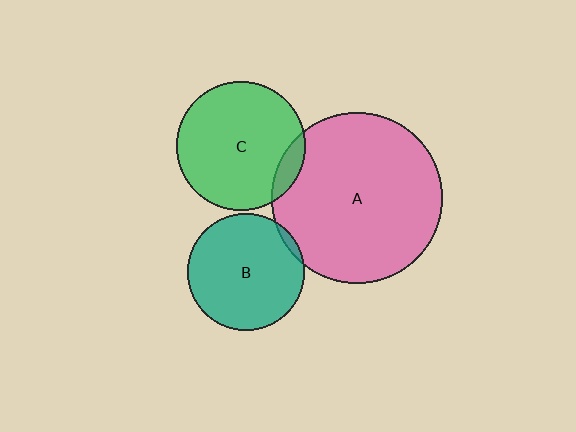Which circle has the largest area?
Circle A (pink).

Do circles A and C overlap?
Yes.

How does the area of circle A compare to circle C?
Approximately 1.8 times.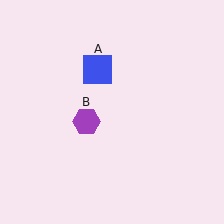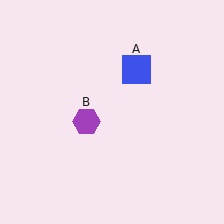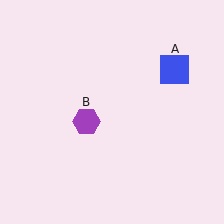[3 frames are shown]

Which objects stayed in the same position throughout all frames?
Purple hexagon (object B) remained stationary.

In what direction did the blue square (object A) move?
The blue square (object A) moved right.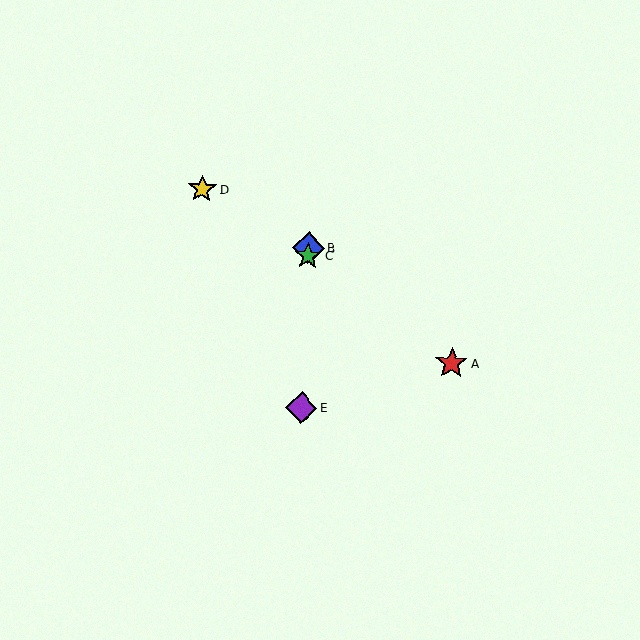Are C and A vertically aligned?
No, C is at x≈308 and A is at x≈452.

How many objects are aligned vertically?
3 objects (B, C, E) are aligned vertically.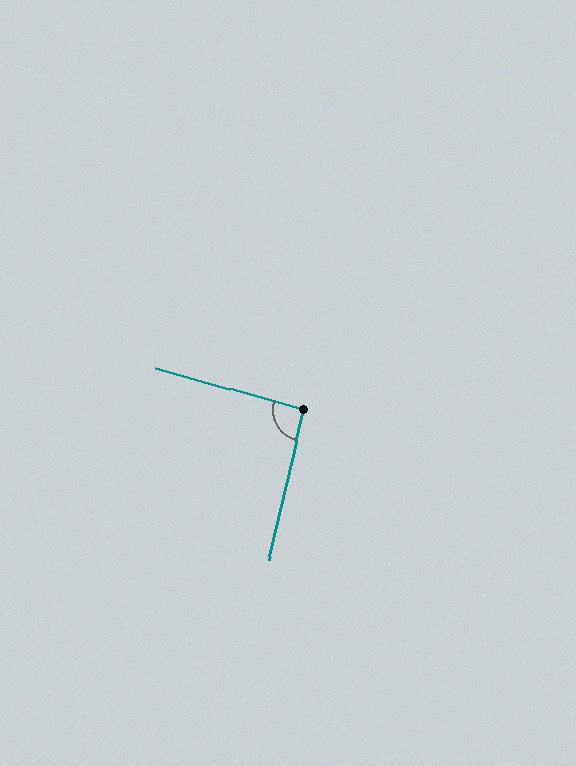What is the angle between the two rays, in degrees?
Approximately 92 degrees.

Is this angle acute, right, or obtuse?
It is approximately a right angle.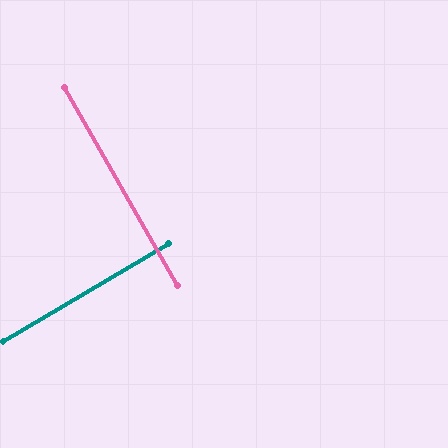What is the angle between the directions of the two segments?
Approximately 89 degrees.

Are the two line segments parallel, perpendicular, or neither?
Perpendicular — they meet at approximately 89°.